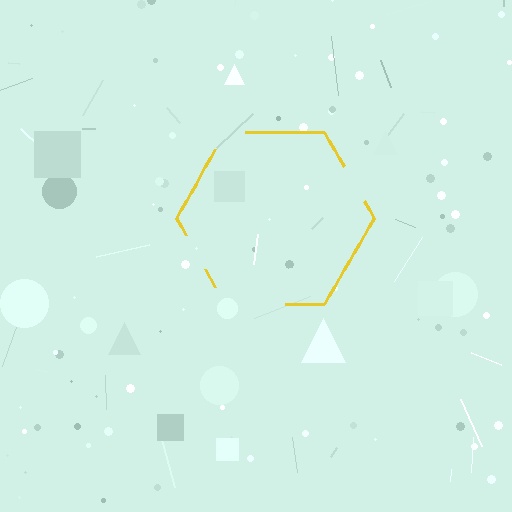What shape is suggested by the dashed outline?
The dashed outline suggests a hexagon.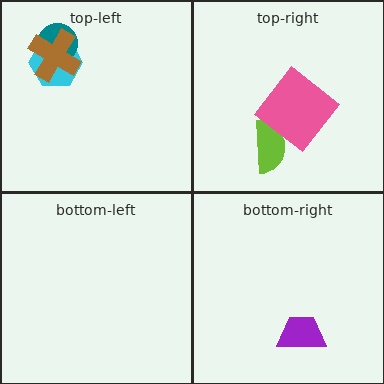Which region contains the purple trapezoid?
The bottom-right region.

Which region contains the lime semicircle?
The top-right region.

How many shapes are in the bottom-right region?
1.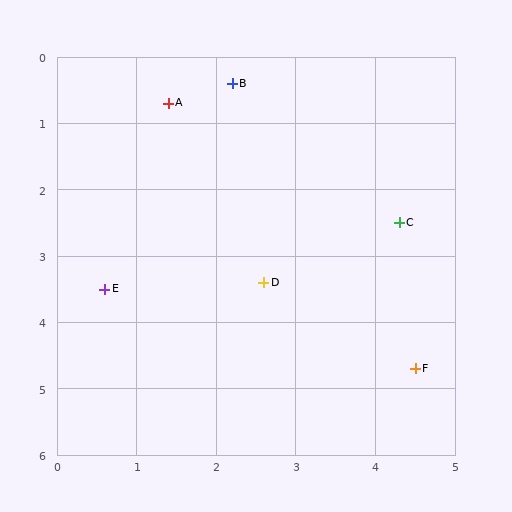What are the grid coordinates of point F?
Point F is at approximately (4.5, 4.7).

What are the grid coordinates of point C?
Point C is at approximately (4.3, 2.5).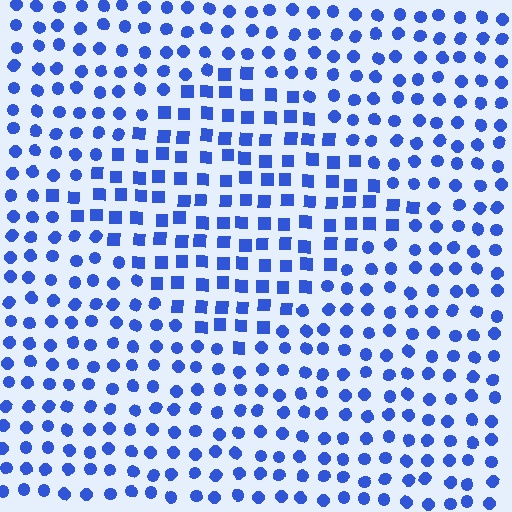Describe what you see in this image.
The image is filled with small blue elements arranged in a uniform grid. A diamond-shaped region contains squares, while the surrounding area contains circles. The boundary is defined purely by the change in element shape.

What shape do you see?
I see a diamond.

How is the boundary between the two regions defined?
The boundary is defined by a change in element shape: squares inside vs. circles outside. All elements share the same color and spacing.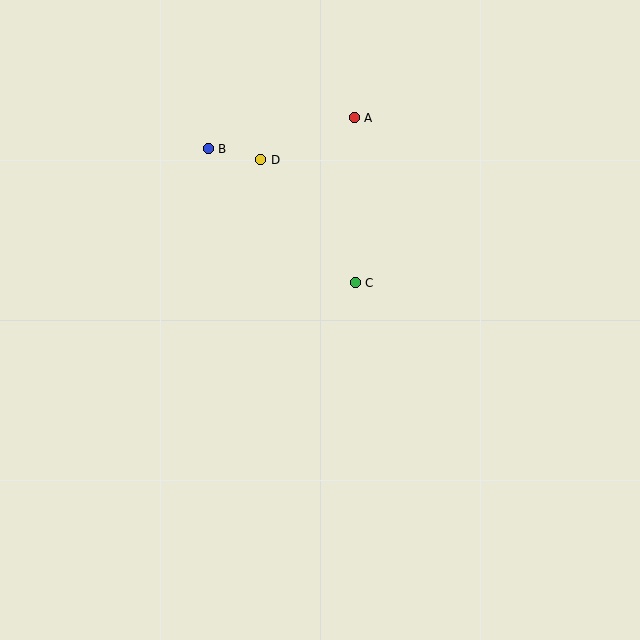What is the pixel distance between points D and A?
The distance between D and A is 102 pixels.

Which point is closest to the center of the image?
Point C at (355, 283) is closest to the center.